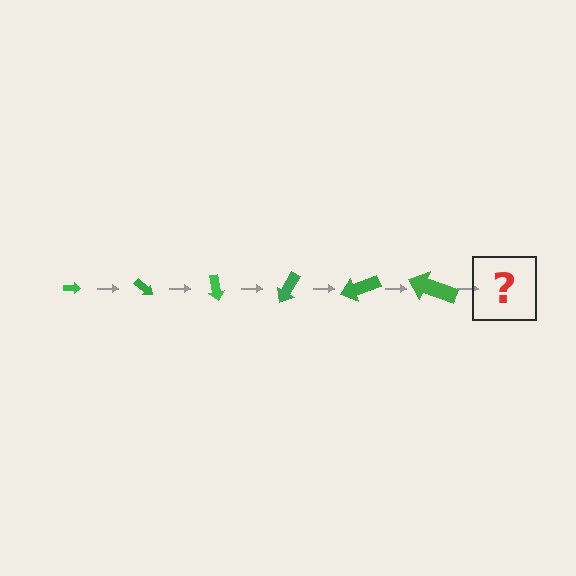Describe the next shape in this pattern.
It should be an arrow, larger than the previous one and rotated 240 degrees from the start.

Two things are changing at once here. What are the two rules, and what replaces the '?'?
The two rules are that the arrow grows larger each step and it rotates 40 degrees each step. The '?' should be an arrow, larger than the previous one and rotated 240 degrees from the start.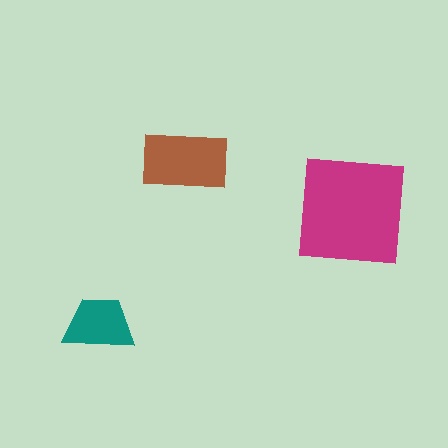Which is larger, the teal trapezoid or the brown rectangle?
The brown rectangle.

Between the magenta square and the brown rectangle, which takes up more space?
The magenta square.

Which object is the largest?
The magenta square.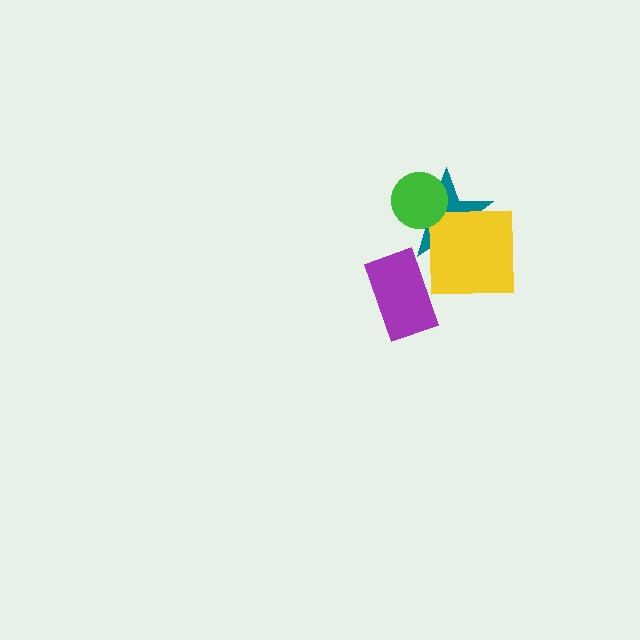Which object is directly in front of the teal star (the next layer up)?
The yellow square is directly in front of the teal star.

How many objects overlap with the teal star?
2 objects overlap with the teal star.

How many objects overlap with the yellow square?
1 object overlaps with the yellow square.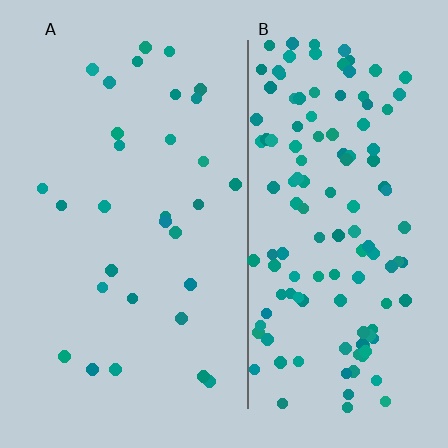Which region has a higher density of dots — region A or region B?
B (the right).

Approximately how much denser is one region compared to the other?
Approximately 4.3× — region B over region A.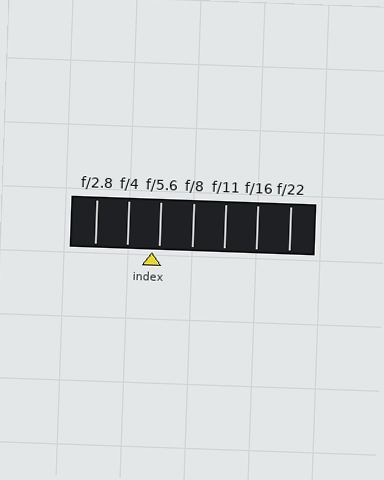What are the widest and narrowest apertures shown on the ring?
The widest aperture shown is f/2.8 and the narrowest is f/22.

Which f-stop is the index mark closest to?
The index mark is closest to f/5.6.